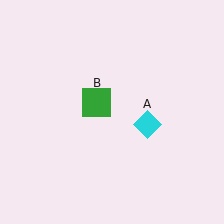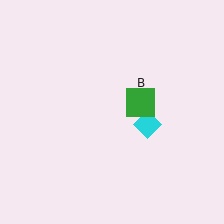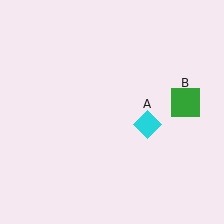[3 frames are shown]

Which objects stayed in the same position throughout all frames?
Cyan diamond (object A) remained stationary.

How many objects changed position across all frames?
1 object changed position: green square (object B).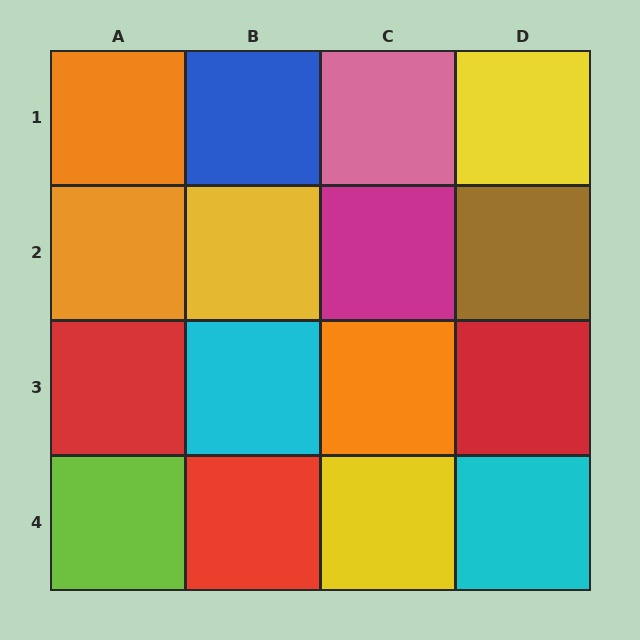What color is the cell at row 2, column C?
Magenta.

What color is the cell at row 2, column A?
Orange.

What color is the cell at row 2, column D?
Brown.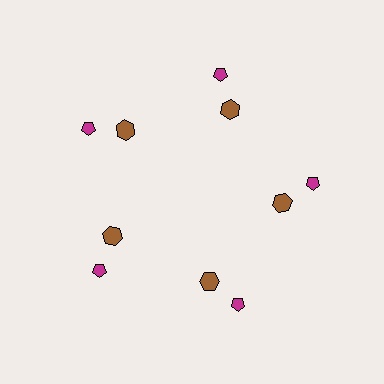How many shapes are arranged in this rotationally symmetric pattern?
There are 10 shapes, arranged in 5 groups of 2.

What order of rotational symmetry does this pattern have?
This pattern has 5-fold rotational symmetry.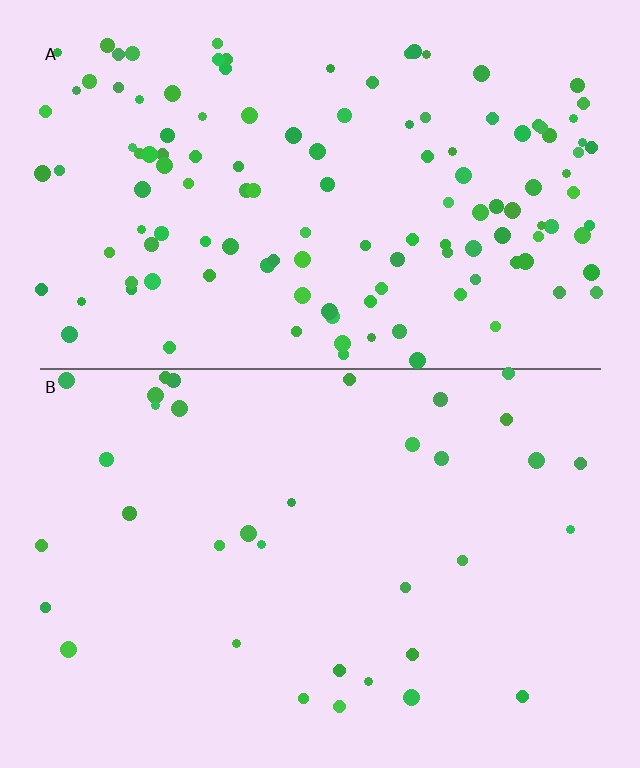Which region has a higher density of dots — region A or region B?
A (the top).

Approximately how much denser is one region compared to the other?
Approximately 3.6× — region A over region B.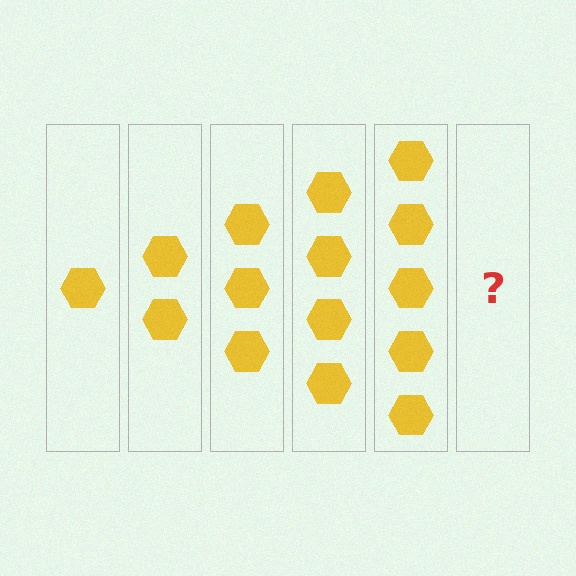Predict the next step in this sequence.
The next step is 6 hexagons.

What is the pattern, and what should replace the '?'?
The pattern is that each step adds one more hexagon. The '?' should be 6 hexagons.